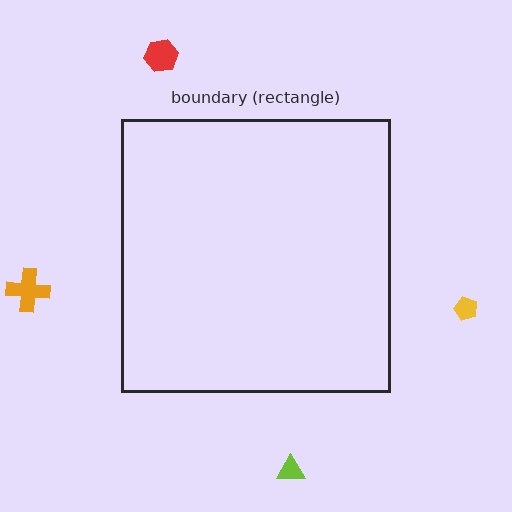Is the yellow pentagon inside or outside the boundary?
Outside.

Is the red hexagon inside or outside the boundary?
Outside.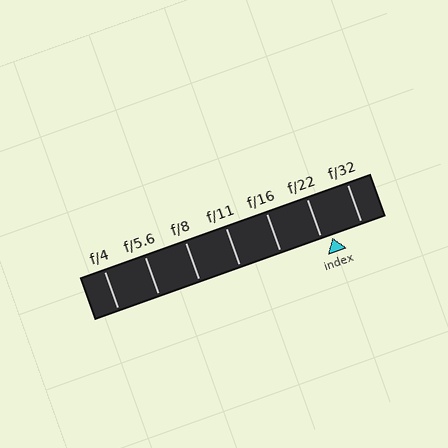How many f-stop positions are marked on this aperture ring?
There are 7 f-stop positions marked.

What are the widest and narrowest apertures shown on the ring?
The widest aperture shown is f/4 and the narrowest is f/32.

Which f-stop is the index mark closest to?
The index mark is closest to f/22.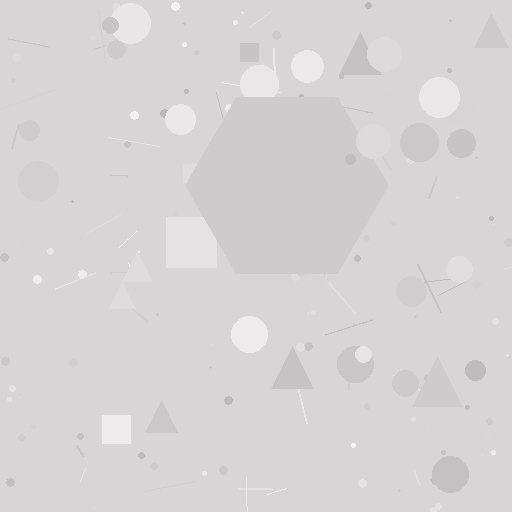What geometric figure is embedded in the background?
A hexagon is embedded in the background.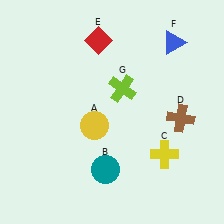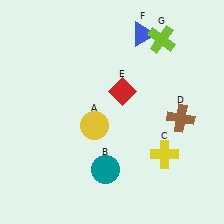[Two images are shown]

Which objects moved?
The objects that moved are: the red diamond (E), the blue triangle (F), the lime cross (G).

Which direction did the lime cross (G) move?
The lime cross (G) moved up.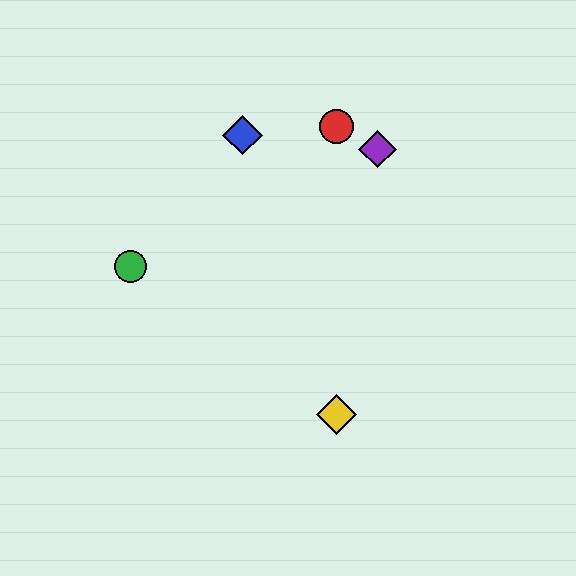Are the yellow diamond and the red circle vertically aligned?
Yes, both are at x≈336.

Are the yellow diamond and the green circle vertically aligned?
No, the yellow diamond is at x≈336 and the green circle is at x≈131.